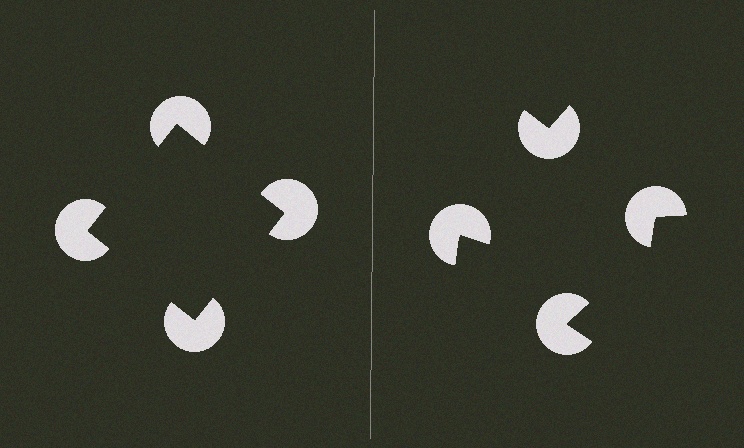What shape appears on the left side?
An illusory square.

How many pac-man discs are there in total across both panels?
8 — 4 on each side.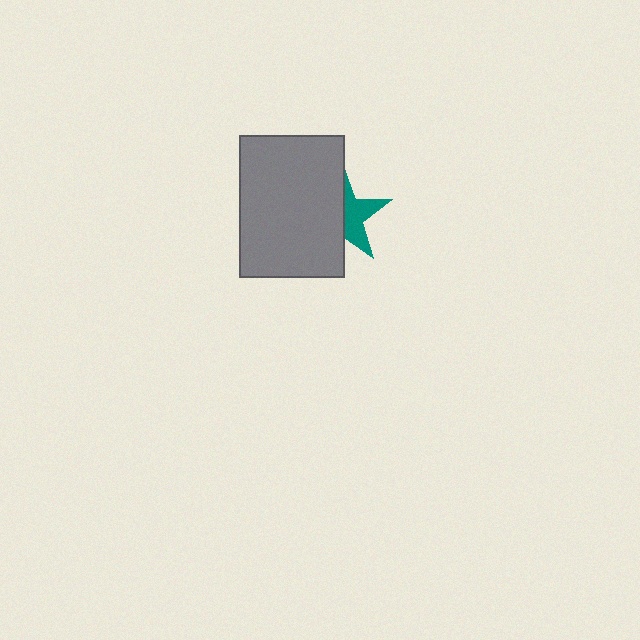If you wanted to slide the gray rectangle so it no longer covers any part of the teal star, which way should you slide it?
Slide it left — that is the most direct way to separate the two shapes.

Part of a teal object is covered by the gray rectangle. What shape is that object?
It is a star.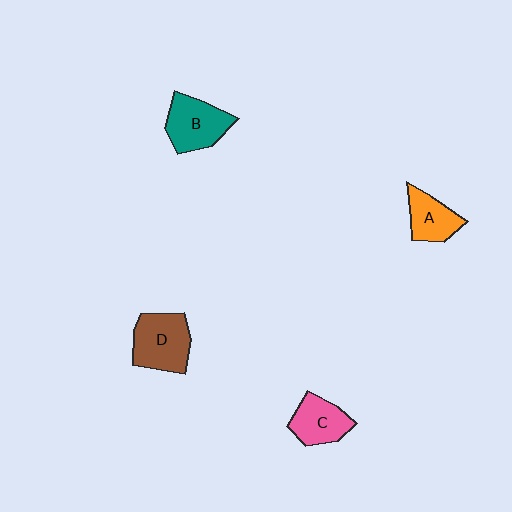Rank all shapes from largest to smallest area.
From largest to smallest: D (brown), B (teal), C (pink), A (orange).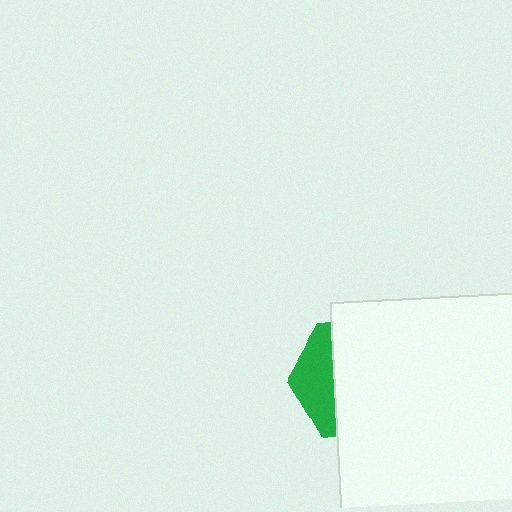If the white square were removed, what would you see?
You would see the complete green hexagon.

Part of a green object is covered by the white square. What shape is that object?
It is a hexagon.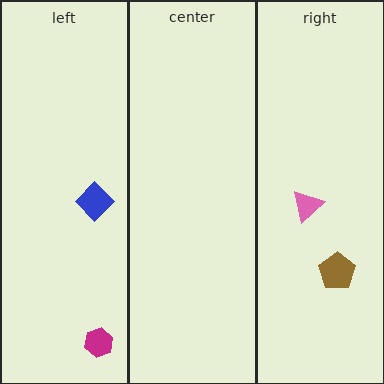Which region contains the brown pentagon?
The right region.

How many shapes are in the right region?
2.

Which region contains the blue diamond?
The left region.